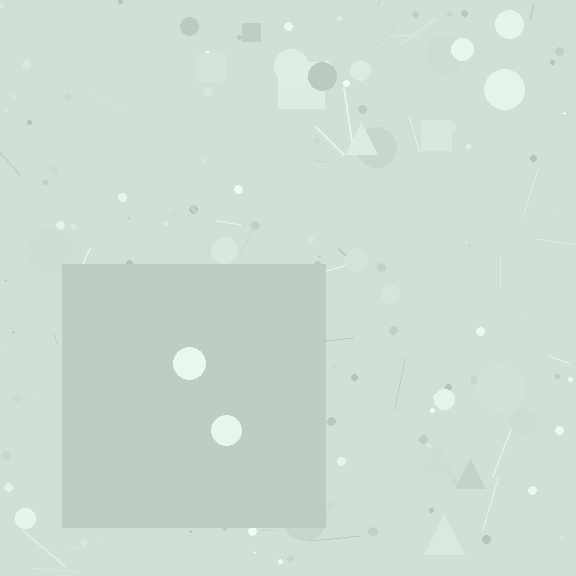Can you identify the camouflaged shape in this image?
The camouflaged shape is a square.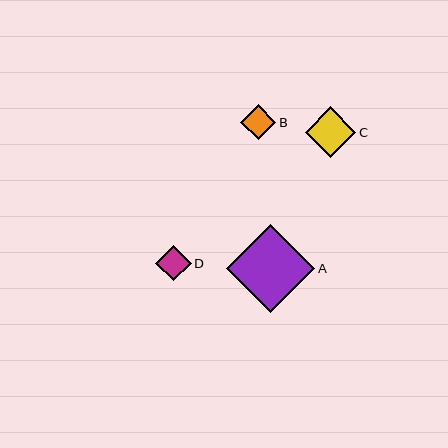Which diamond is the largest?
Diamond A is the largest with a size of approximately 88 pixels.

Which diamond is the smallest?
Diamond D is the smallest with a size of approximately 36 pixels.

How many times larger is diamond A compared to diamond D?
Diamond A is approximately 2.5 times the size of diamond D.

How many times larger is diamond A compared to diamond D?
Diamond A is approximately 2.5 times the size of diamond D.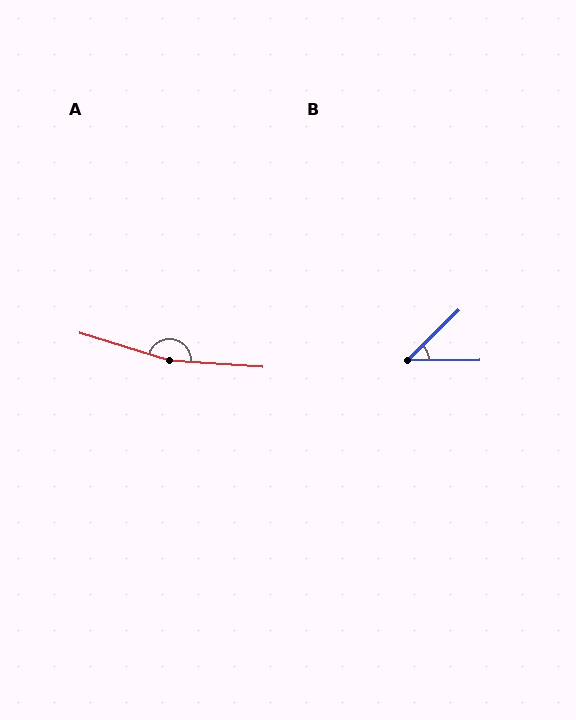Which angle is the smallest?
B, at approximately 44 degrees.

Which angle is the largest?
A, at approximately 167 degrees.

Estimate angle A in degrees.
Approximately 167 degrees.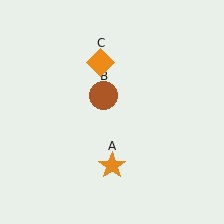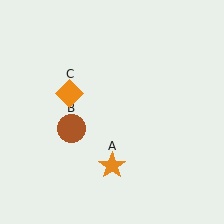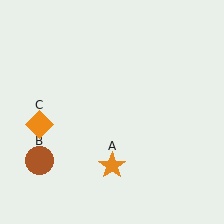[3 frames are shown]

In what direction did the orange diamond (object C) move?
The orange diamond (object C) moved down and to the left.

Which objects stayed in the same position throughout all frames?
Orange star (object A) remained stationary.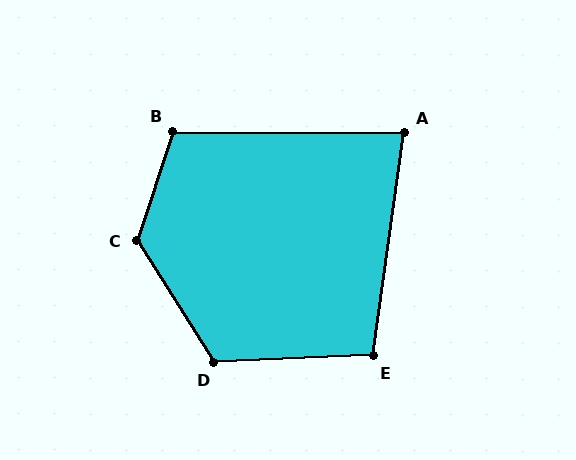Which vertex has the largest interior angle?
C, at approximately 129 degrees.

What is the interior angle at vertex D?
Approximately 120 degrees (obtuse).